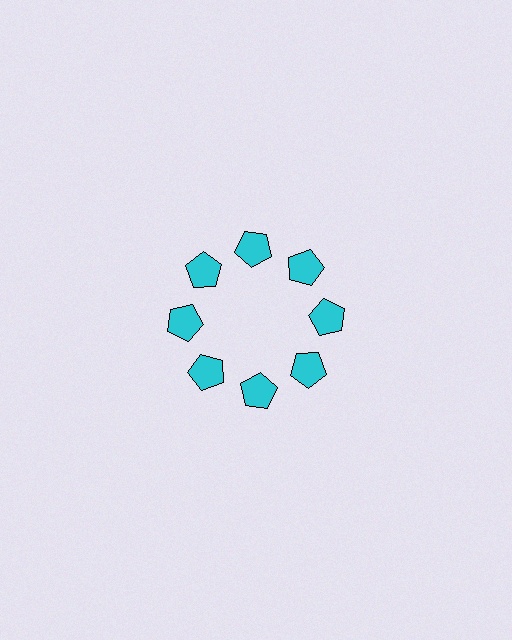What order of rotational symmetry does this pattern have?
This pattern has 8-fold rotational symmetry.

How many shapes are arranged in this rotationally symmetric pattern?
There are 8 shapes, arranged in 8 groups of 1.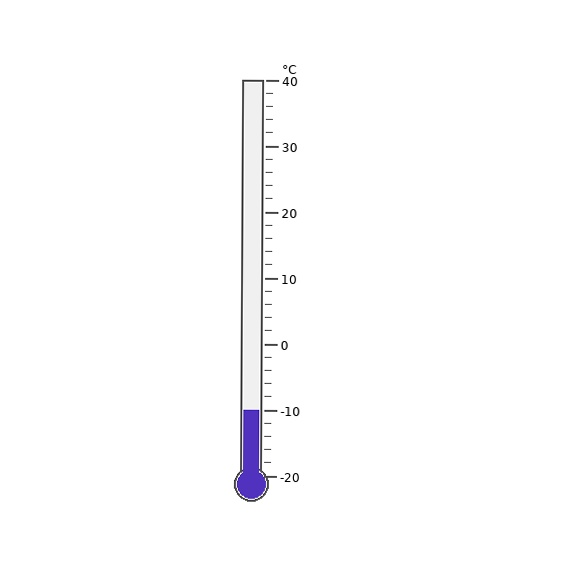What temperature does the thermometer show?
The thermometer shows approximately -10°C.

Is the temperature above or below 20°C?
The temperature is below 20°C.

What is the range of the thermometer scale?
The thermometer scale ranges from -20°C to 40°C.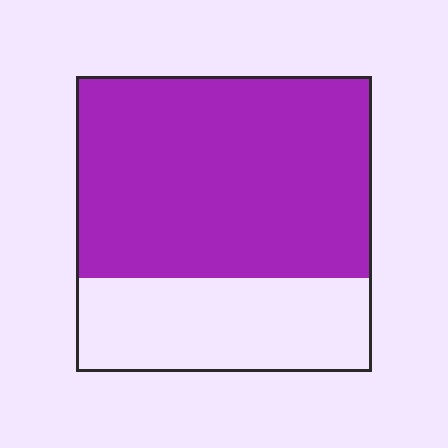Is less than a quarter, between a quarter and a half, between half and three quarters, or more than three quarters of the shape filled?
Between half and three quarters.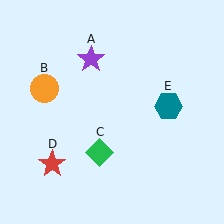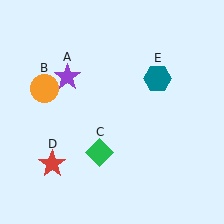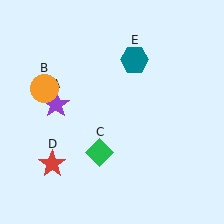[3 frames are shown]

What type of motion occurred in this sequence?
The purple star (object A), teal hexagon (object E) rotated counterclockwise around the center of the scene.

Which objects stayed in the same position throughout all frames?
Orange circle (object B) and green diamond (object C) and red star (object D) remained stationary.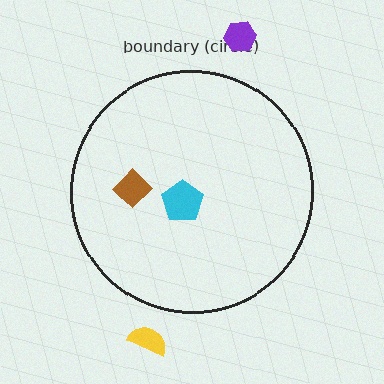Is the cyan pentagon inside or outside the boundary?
Inside.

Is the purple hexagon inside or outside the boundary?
Outside.